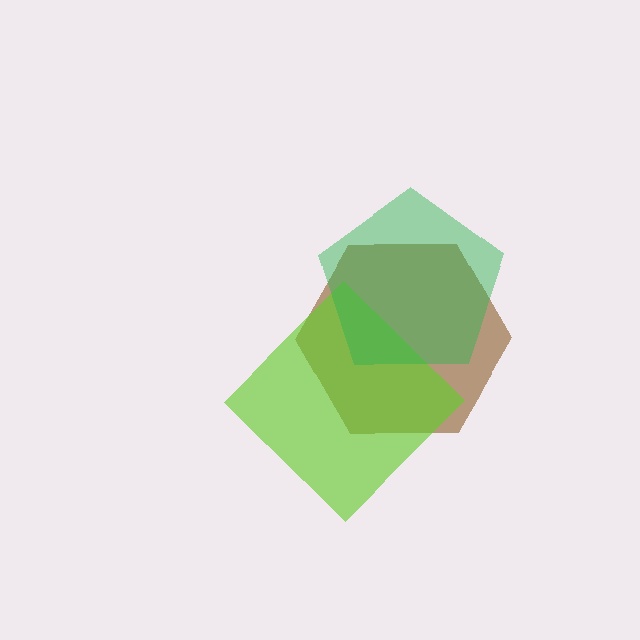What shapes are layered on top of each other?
The layered shapes are: a brown hexagon, a lime diamond, a green pentagon.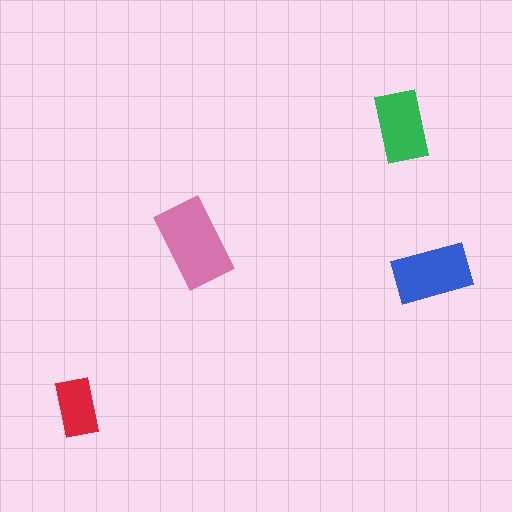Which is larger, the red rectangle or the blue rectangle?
The blue one.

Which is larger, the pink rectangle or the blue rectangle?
The pink one.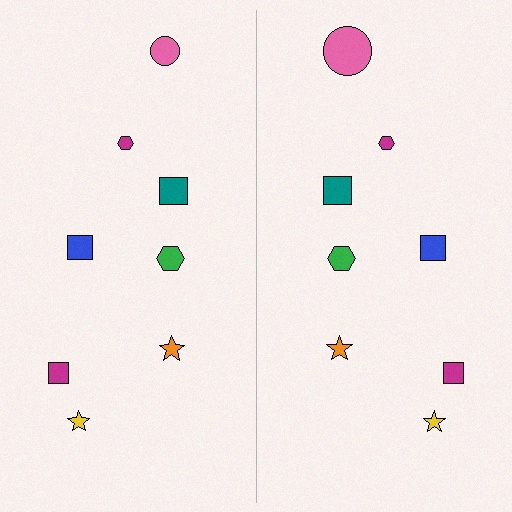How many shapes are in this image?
There are 16 shapes in this image.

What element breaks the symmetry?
The pink circle on the right side has a different size than its mirror counterpart.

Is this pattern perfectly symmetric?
No, the pattern is not perfectly symmetric. The pink circle on the right side has a different size than its mirror counterpart.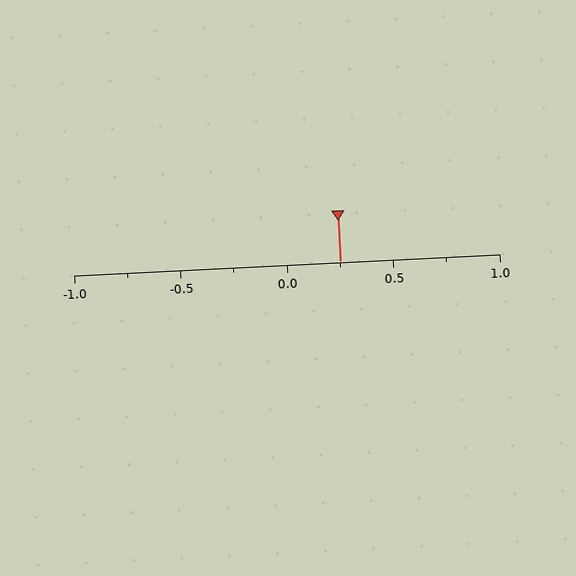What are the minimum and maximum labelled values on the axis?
The axis runs from -1.0 to 1.0.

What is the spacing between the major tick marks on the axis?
The major ticks are spaced 0.5 apart.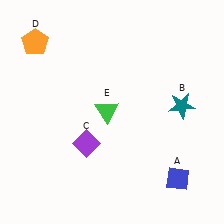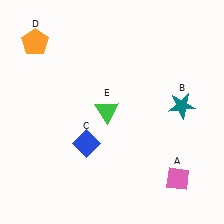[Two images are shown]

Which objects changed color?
A changed from blue to pink. C changed from purple to blue.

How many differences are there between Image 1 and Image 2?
There are 2 differences between the two images.